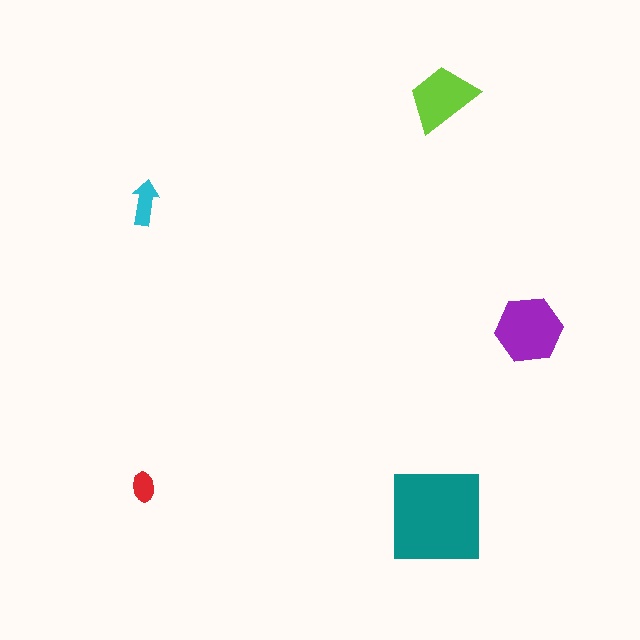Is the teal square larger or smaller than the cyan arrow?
Larger.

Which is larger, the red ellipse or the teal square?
The teal square.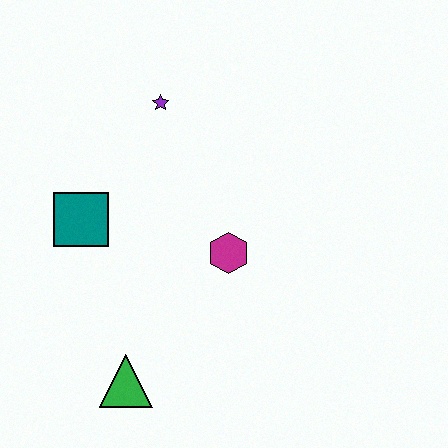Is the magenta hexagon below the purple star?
Yes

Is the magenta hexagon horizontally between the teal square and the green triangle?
No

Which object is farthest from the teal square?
The green triangle is farthest from the teal square.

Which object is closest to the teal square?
The purple star is closest to the teal square.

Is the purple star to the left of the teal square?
No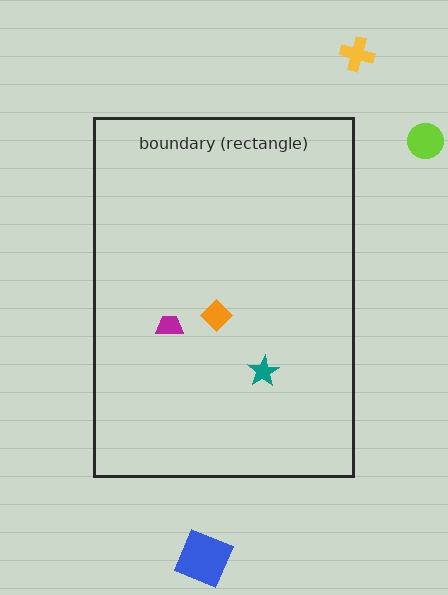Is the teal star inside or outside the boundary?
Inside.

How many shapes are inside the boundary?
3 inside, 3 outside.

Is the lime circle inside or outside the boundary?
Outside.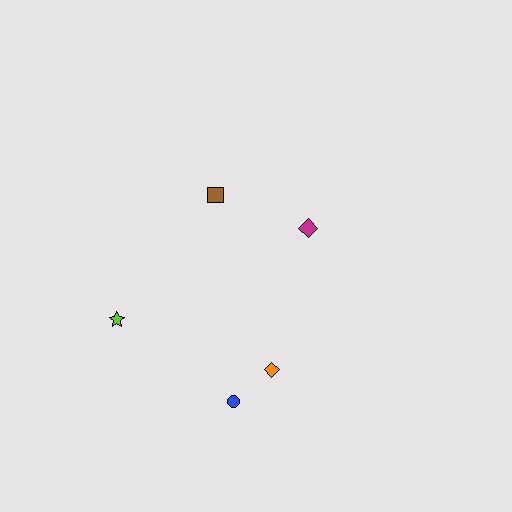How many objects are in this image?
There are 5 objects.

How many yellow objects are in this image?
There are no yellow objects.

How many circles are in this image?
There is 1 circle.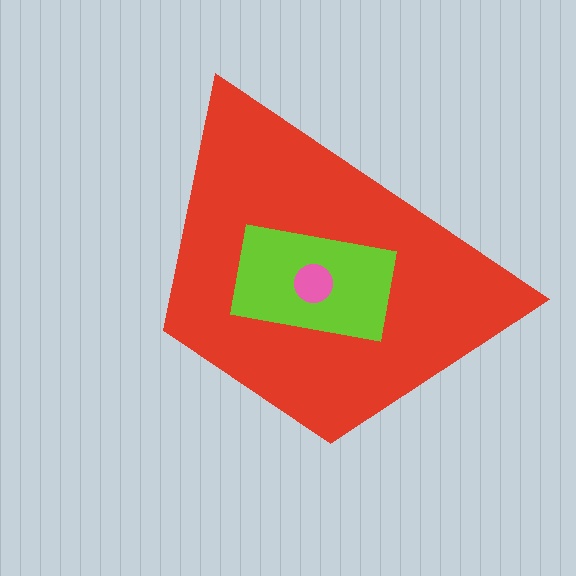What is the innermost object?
The pink circle.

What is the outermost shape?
The red trapezoid.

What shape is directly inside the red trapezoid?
The lime rectangle.